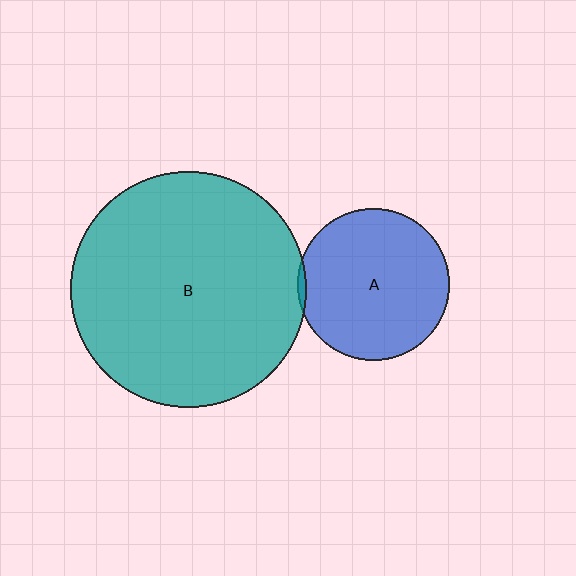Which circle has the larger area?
Circle B (teal).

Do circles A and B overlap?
Yes.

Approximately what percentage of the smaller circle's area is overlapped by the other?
Approximately 5%.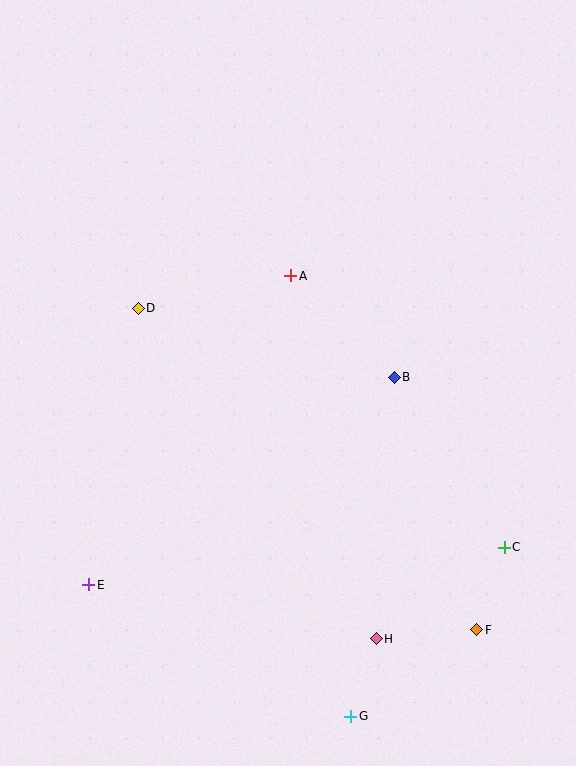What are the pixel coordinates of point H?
Point H is at (376, 639).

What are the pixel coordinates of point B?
Point B is at (394, 377).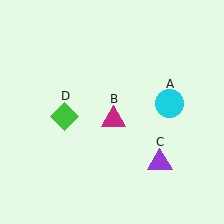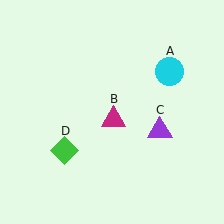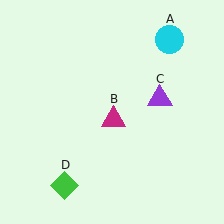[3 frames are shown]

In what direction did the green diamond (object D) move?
The green diamond (object D) moved down.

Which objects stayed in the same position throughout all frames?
Magenta triangle (object B) remained stationary.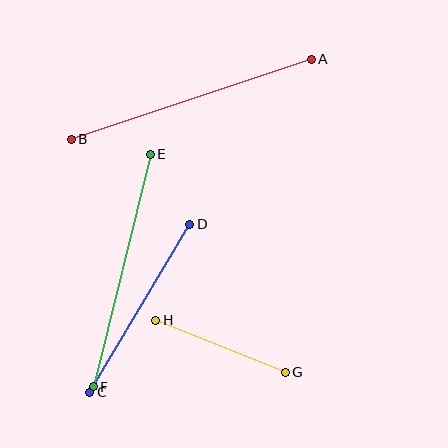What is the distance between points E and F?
The distance is approximately 239 pixels.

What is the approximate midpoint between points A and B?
The midpoint is at approximately (191, 99) pixels.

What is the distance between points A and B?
The distance is approximately 253 pixels.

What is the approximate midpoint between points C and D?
The midpoint is at approximately (140, 308) pixels.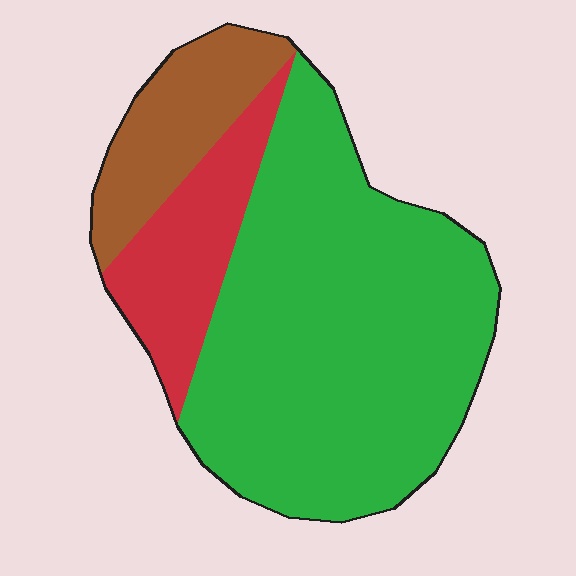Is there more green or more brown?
Green.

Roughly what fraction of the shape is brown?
Brown covers around 15% of the shape.